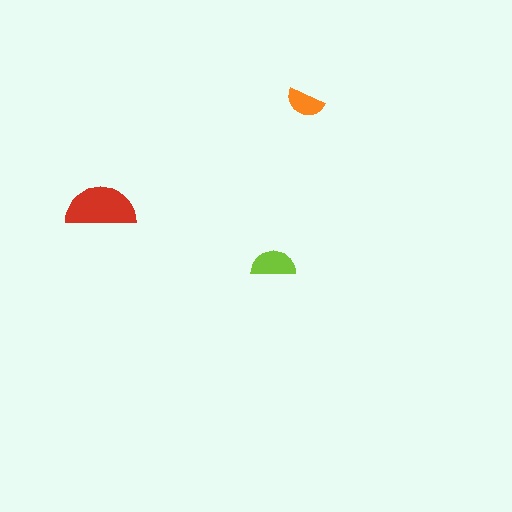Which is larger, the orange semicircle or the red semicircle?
The red one.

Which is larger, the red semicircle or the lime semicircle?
The red one.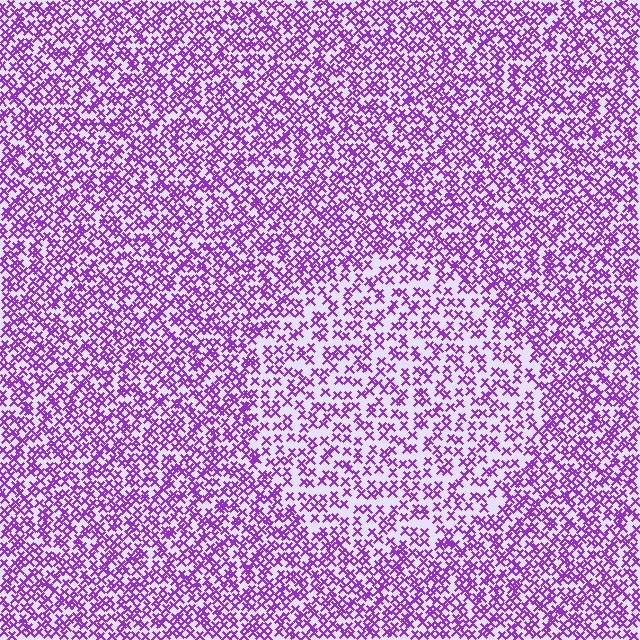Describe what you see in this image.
The image contains small purple elements arranged at two different densities. A circle-shaped region is visible where the elements are less densely packed than the surrounding area.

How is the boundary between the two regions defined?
The boundary is defined by a change in element density (approximately 1.6x ratio). All elements are the same color, size, and shape.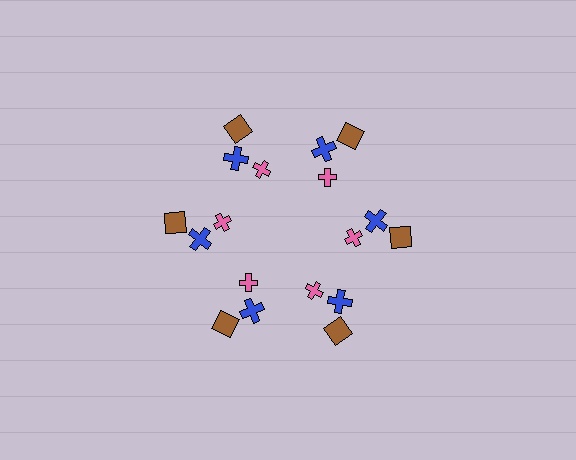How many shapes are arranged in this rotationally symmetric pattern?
There are 18 shapes, arranged in 6 groups of 3.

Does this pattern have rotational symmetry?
Yes, this pattern has 6-fold rotational symmetry. It looks the same after rotating 60 degrees around the center.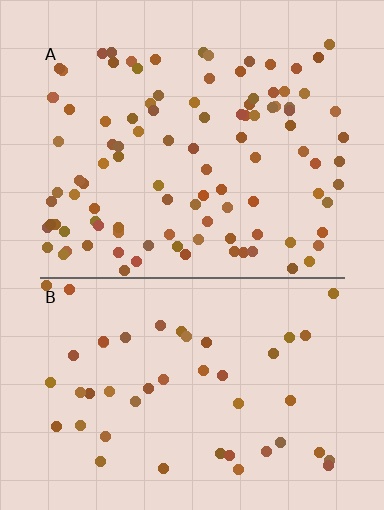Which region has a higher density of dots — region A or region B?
A (the top).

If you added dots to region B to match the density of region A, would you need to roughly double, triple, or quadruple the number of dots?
Approximately double.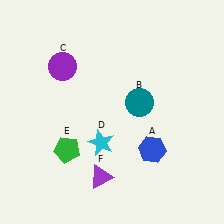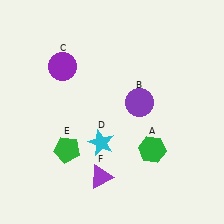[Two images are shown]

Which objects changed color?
A changed from blue to green. B changed from teal to purple.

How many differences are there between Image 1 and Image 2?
There are 2 differences between the two images.